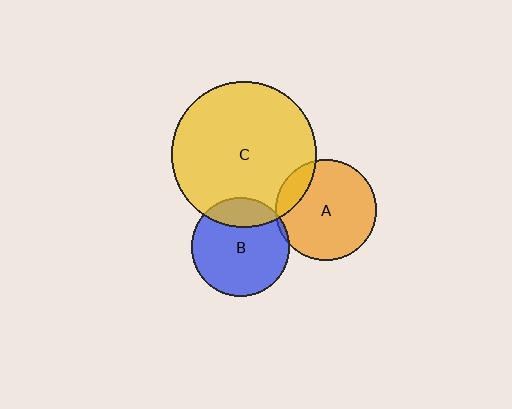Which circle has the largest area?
Circle C (yellow).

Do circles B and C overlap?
Yes.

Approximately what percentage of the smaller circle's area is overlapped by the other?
Approximately 20%.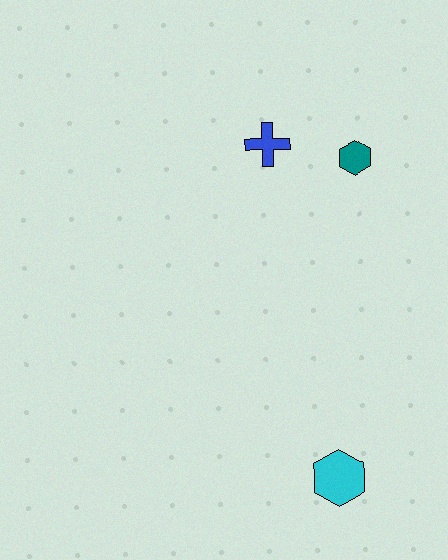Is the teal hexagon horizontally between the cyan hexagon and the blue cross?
No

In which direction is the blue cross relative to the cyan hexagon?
The blue cross is above the cyan hexagon.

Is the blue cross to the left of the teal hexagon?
Yes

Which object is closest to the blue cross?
The teal hexagon is closest to the blue cross.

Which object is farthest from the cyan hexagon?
The blue cross is farthest from the cyan hexagon.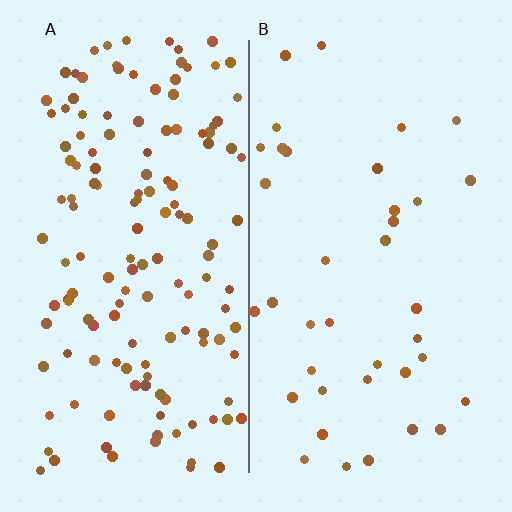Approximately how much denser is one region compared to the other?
Approximately 3.8× — region A over region B.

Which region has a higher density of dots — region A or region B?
A (the left).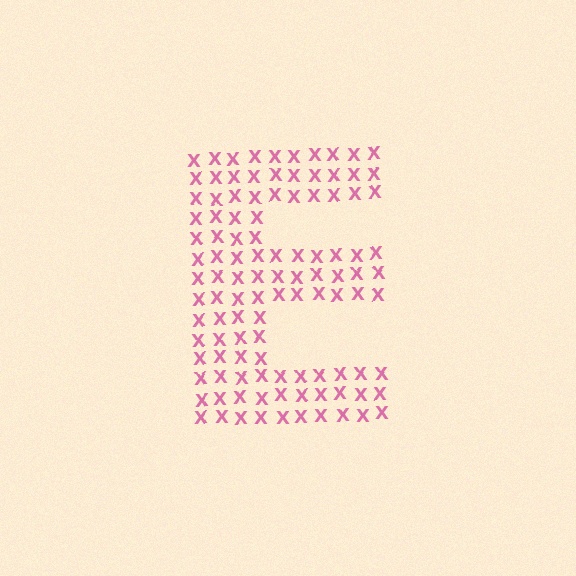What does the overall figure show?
The overall figure shows the letter E.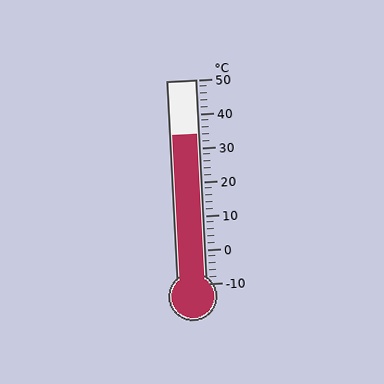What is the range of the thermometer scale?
The thermometer scale ranges from -10°C to 50°C.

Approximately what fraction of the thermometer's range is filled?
The thermometer is filled to approximately 75% of its range.